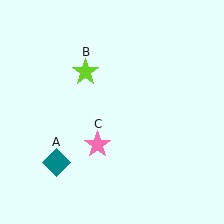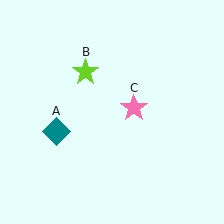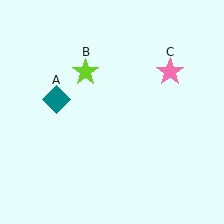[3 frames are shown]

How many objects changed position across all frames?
2 objects changed position: teal diamond (object A), pink star (object C).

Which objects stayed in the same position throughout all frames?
Lime star (object B) remained stationary.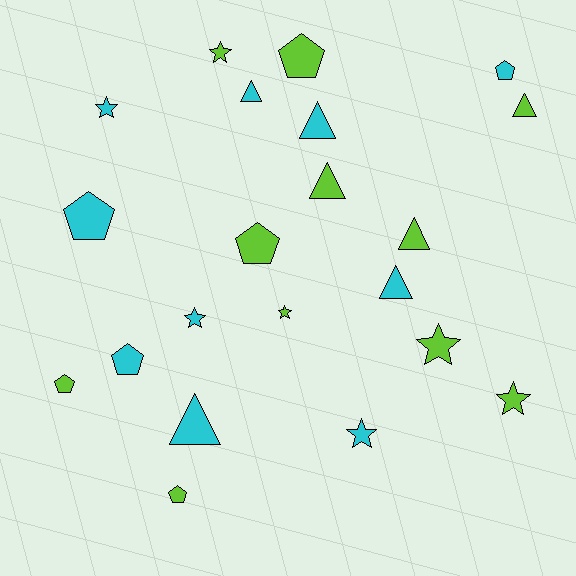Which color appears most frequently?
Lime, with 11 objects.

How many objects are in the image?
There are 21 objects.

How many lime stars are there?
There are 4 lime stars.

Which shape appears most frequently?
Triangle, with 7 objects.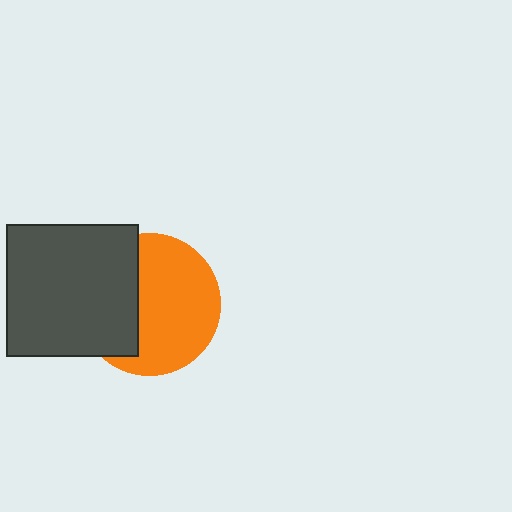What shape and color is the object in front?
The object in front is a dark gray square.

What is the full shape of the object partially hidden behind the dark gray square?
The partially hidden object is an orange circle.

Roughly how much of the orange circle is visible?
About half of it is visible (roughly 62%).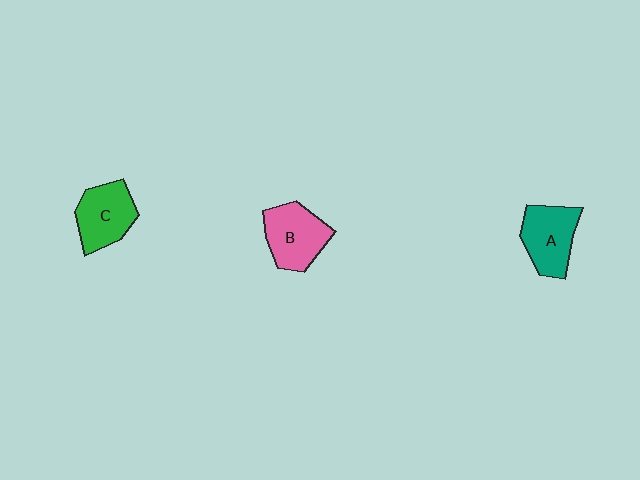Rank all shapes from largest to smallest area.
From largest to smallest: B (pink), A (teal), C (green).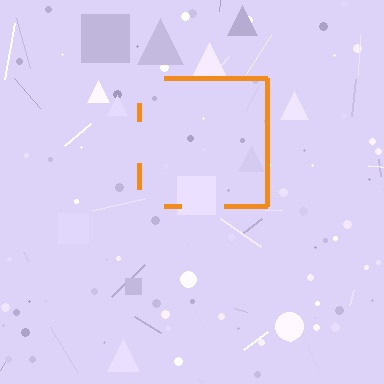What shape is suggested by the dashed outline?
The dashed outline suggests a square.